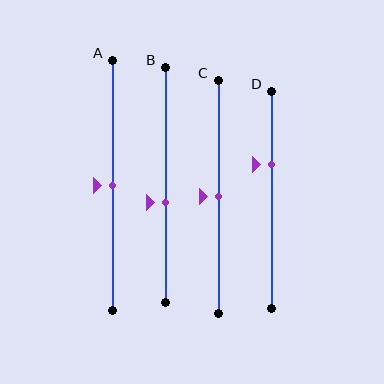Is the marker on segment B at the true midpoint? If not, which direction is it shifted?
No, the marker on segment B is shifted downward by about 8% of the segment length.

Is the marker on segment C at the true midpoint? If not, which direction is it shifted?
Yes, the marker on segment C is at the true midpoint.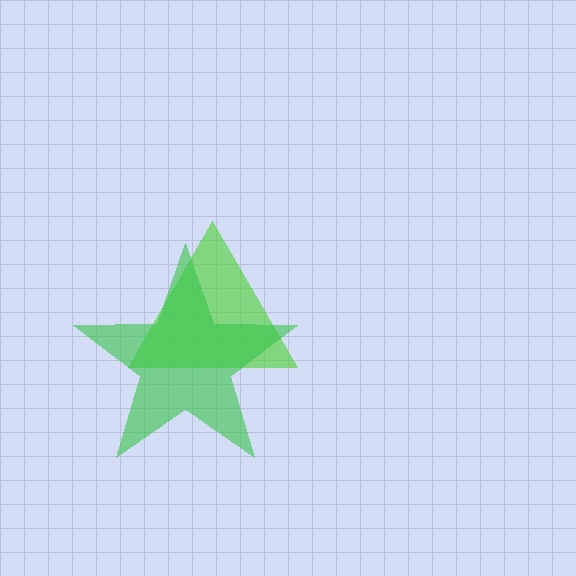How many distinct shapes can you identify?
There are 2 distinct shapes: a lime triangle, a green star.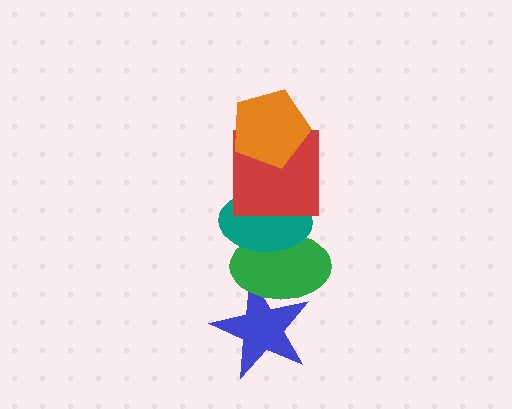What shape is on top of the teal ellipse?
The red square is on top of the teal ellipse.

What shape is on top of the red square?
The orange pentagon is on top of the red square.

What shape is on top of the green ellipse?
The teal ellipse is on top of the green ellipse.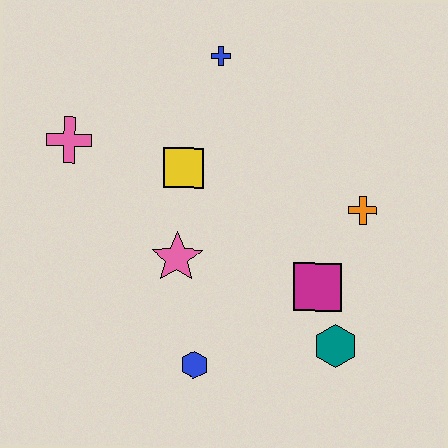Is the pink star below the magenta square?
No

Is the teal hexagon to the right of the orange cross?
No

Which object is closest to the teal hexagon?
The magenta square is closest to the teal hexagon.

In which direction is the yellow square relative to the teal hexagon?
The yellow square is above the teal hexagon.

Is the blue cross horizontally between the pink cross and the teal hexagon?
Yes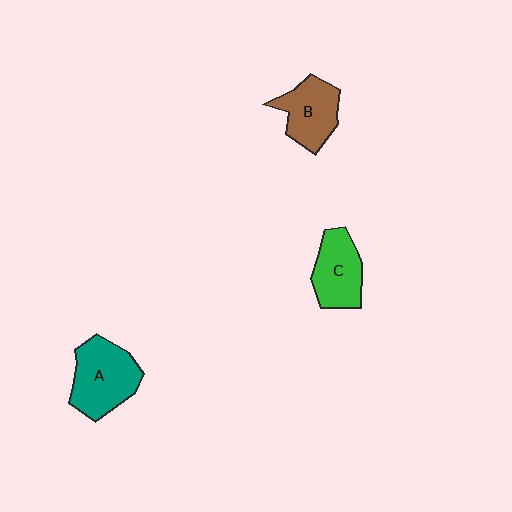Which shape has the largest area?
Shape A (teal).